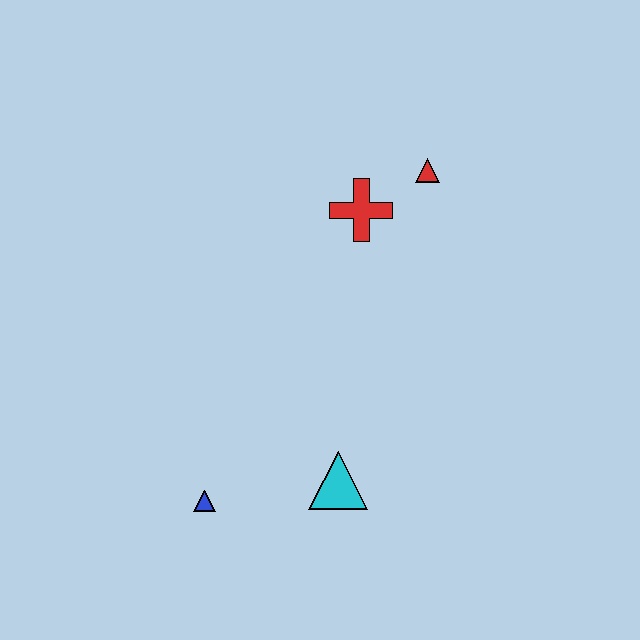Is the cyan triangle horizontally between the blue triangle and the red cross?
Yes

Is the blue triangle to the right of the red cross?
No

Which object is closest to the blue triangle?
The cyan triangle is closest to the blue triangle.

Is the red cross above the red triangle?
No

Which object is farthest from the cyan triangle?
The red triangle is farthest from the cyan triangle.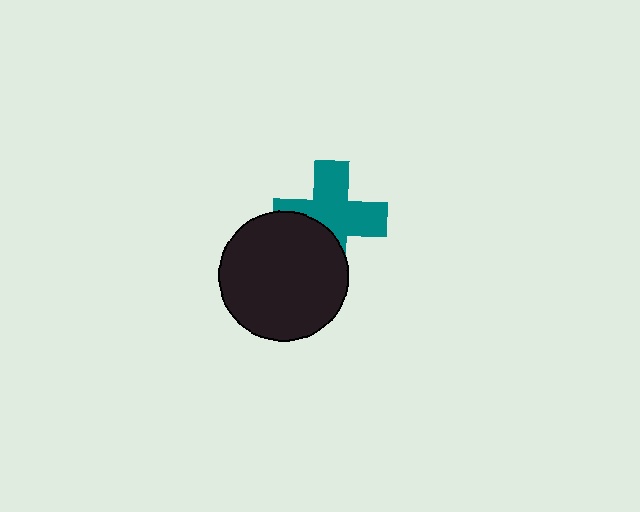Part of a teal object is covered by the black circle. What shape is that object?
It is a cross.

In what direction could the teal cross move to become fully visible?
The teal cross could move up. That would shift it out from behind the black circle entirely.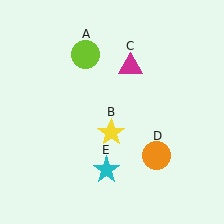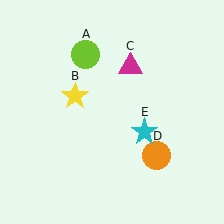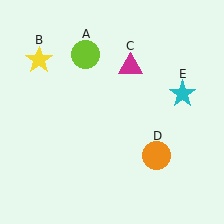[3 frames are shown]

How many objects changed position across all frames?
2 objects changed position: yellow star (object B), cyan star (object E).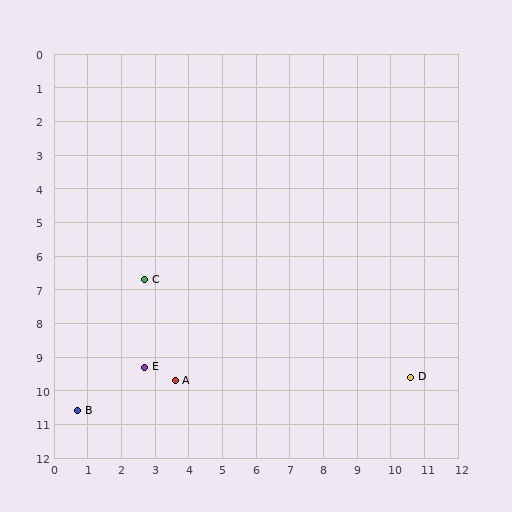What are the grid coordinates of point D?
Point D is at approximately (10.6, 9.6).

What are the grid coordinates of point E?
Point E is at approximately (2.7, 9.3).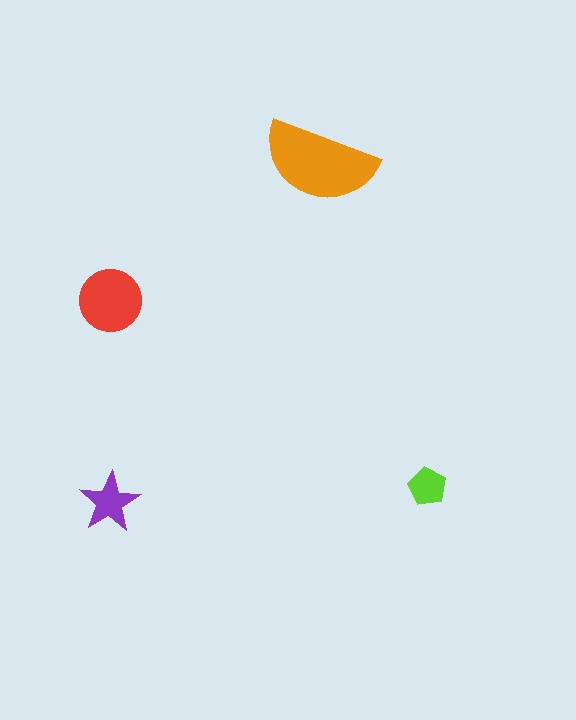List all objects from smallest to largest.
The lime pentagon, the purple star, the red circle, the orange semicircle.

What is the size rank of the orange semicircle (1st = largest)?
1st.